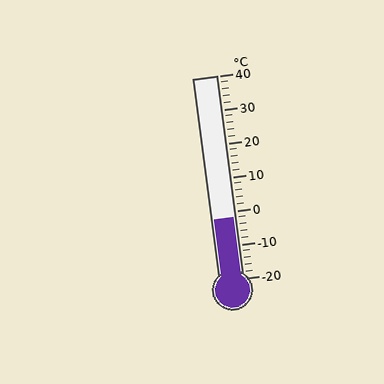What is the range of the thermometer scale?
The thermometer scale ranges from -20°C to 40°C.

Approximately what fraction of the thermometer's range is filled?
The thermometer is filled to approximately 30% of its range.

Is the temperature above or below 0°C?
The temperature is below 0°C.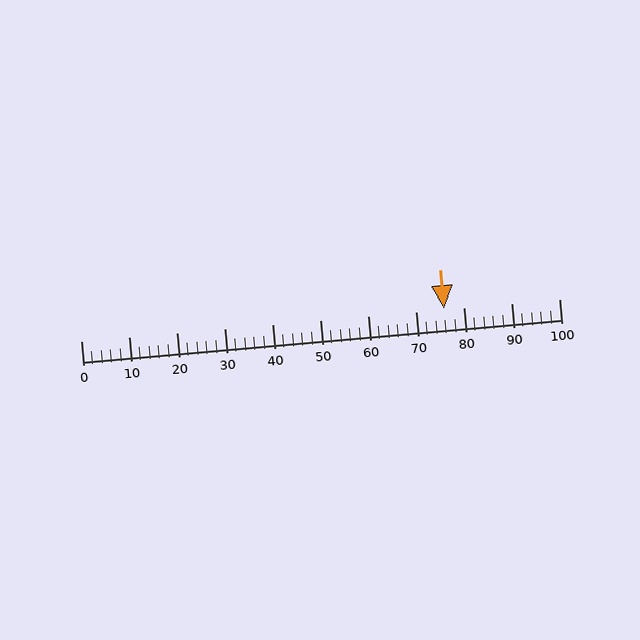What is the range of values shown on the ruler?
The ruler shows values from 0 to 100.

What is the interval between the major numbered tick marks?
The major tick marks are spaced 10 units apart.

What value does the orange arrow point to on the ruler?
The orange arrow points to approximately 76.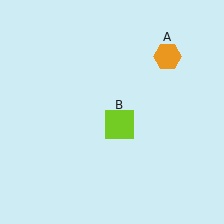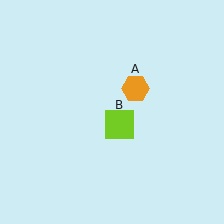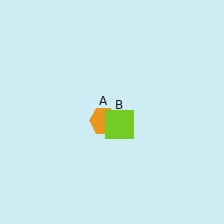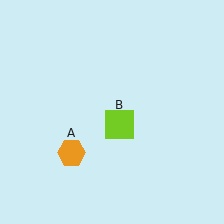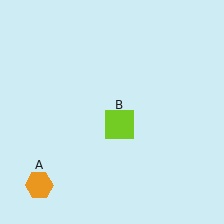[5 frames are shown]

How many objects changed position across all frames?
1 object changed position: orange hexagon (object A).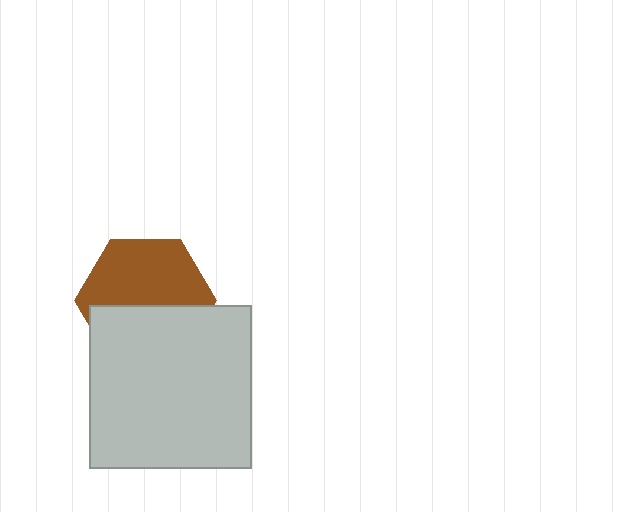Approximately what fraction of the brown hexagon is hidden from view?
Roughly 44% of the brown hexagon is hidden behind the light gray square.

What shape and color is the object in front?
The object in front is a light gray square.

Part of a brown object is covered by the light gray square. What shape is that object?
It is a hexagon.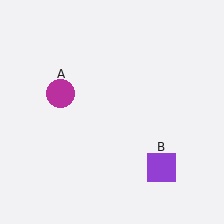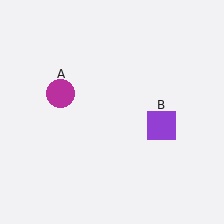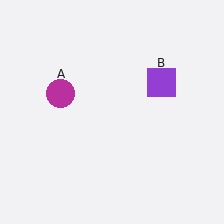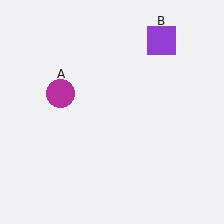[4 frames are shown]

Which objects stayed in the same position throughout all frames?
Magenta circle (object A) remained stationary.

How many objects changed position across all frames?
1 object changed position: purple square (object B).